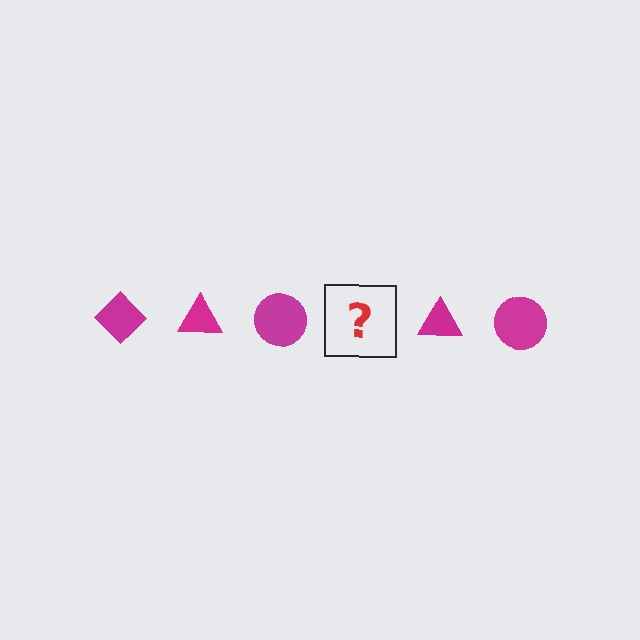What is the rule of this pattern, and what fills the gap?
The rule is that the pattern cycles through diamond, triangle, circle shapes in magenta. The gap should be filled with a magenta diamond.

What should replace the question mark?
The question mark should be replaced with a magenta diamond.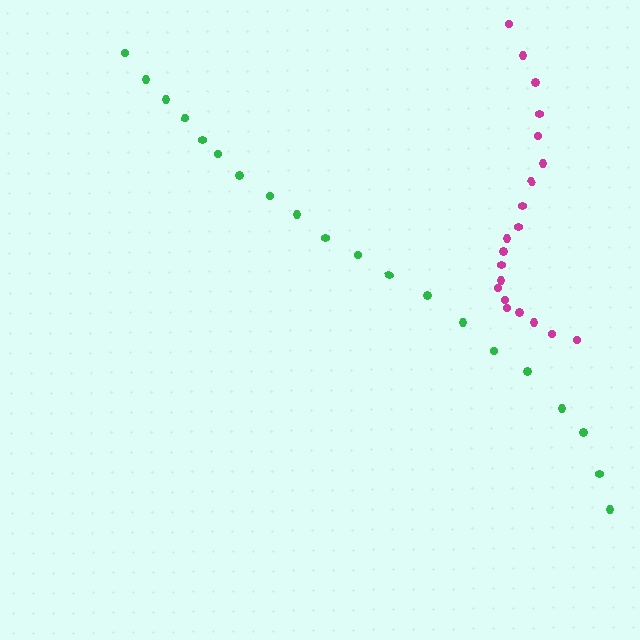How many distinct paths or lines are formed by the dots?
There are 2 distinct paths.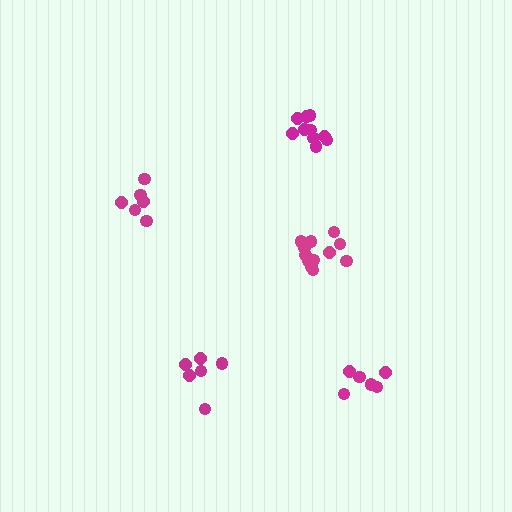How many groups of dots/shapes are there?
There are 5 groups.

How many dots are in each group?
Group 1: 12 dots, Group 2: 6 dots, Group 3: 6 dots, Group 4: 10 dots, Group 5: 6 dots (40 total).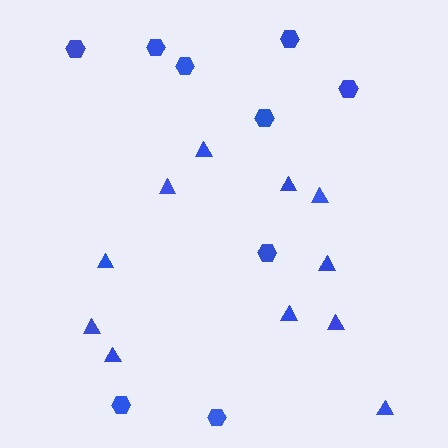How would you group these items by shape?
There are 2 groups: one group of triangles (11) and one group of hexagons (9).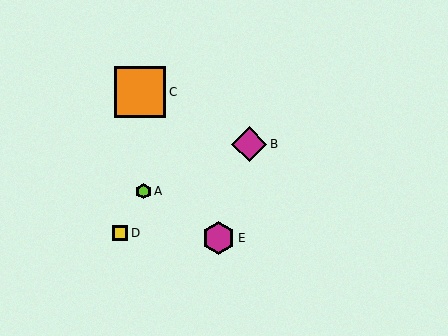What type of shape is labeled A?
Shape A is a lime hexagon.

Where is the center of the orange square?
The center of the orange square is at (140, 92).